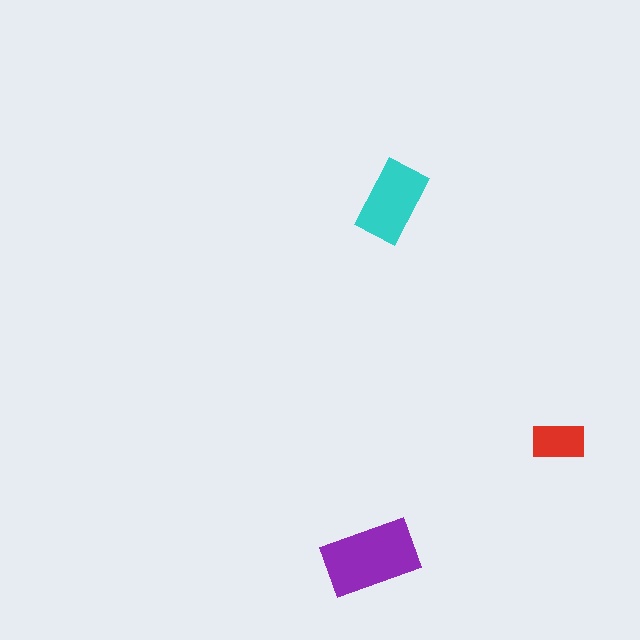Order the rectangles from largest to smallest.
the purple one, the cyan one, the red one.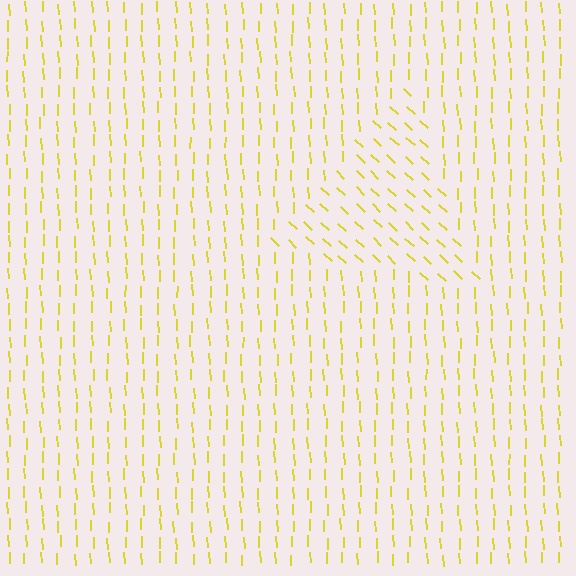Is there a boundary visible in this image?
Yes, there is a texture boundary formed by a change in line orientation.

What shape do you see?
I see a triangle.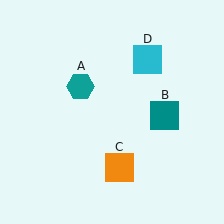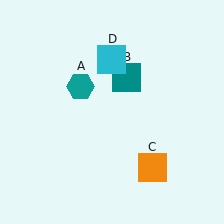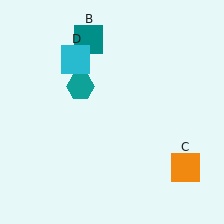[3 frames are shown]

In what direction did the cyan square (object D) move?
The cyan square (object D) moved left.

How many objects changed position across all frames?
3 objects changed position: teal square (object B), orange square (object C), cyan square (object D).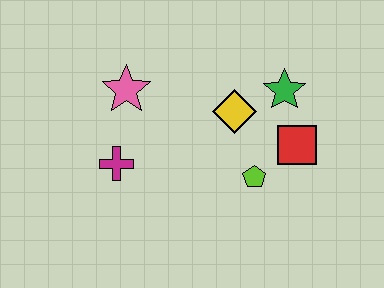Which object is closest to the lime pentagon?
The red square is closest to the lime pentagon.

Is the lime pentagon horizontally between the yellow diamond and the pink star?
No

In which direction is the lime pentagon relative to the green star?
The lime pentagon is below the green star.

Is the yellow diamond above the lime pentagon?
Yes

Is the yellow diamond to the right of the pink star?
Yes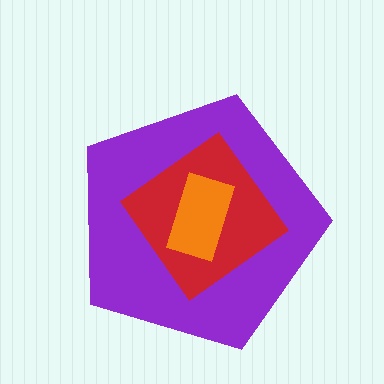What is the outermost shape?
The purple pentagon.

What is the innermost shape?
The orange rectangle.